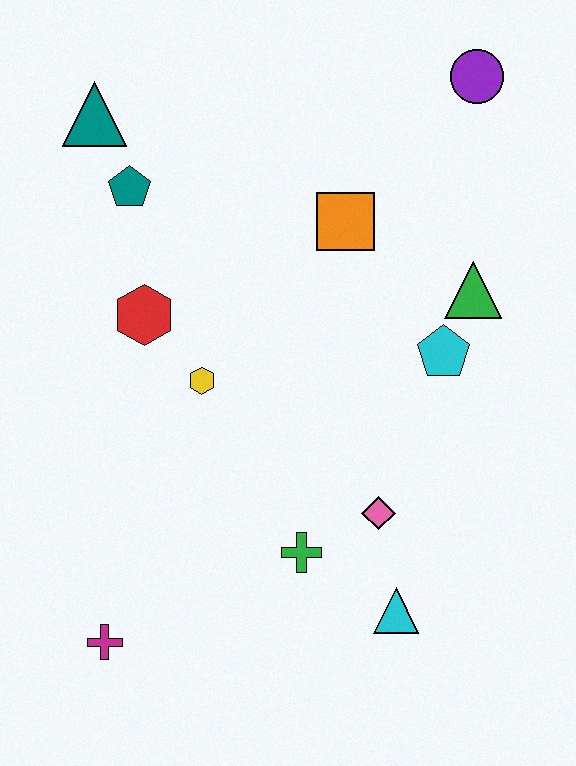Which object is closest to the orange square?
The green triangle is closest to the orange square.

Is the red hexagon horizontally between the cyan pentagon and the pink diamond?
No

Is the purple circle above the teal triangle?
Yes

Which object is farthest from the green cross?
The purple circle is farthest from the green cross.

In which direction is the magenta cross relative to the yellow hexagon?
The magenta cross is below the yellow hexagon.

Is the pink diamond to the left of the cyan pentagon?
Yes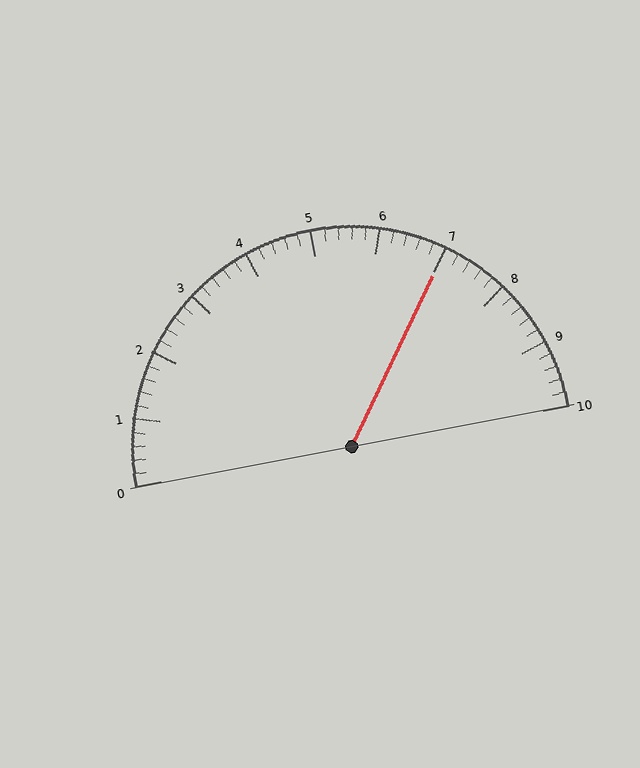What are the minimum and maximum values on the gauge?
The gauge ranges from 0 to 10.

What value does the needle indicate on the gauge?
The needle indicates approximately 7.0.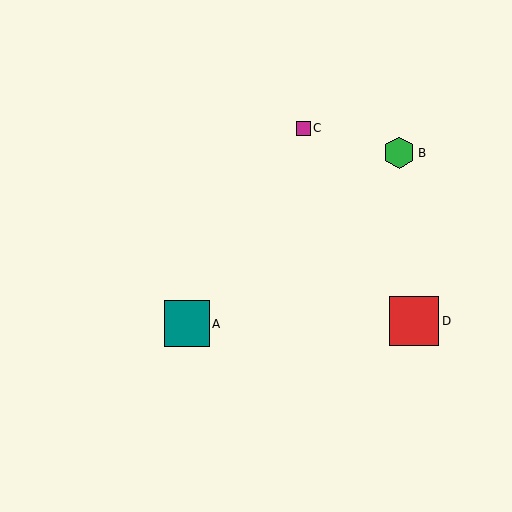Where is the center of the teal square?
The center of the teal square is at (187, 324).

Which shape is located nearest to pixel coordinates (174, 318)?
The teal square (labeled A) at (187, 324) is nearest to that location.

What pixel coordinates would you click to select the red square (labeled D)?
Click at (414, 321) to select the red square D.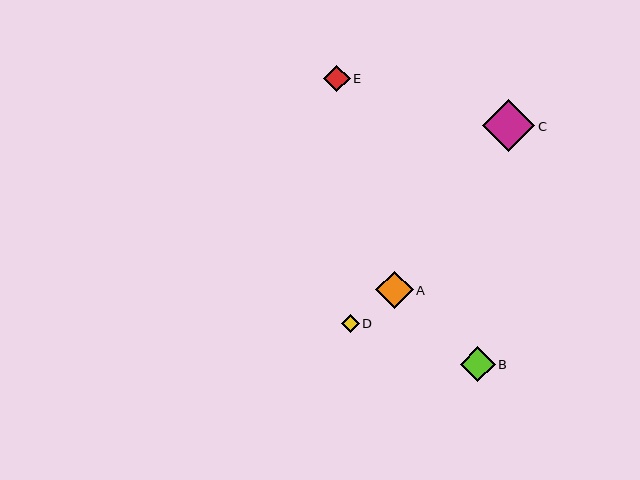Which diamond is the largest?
Diamond C is the largest with a size of approximately 52 pixels.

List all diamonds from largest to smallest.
From largest to smallest: C, A, B, E, D.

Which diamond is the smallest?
Diamond D is the smallest with a size of approximately 18 pixels.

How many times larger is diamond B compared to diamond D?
Diamond B is approximately 2.0 times the size of diamond D.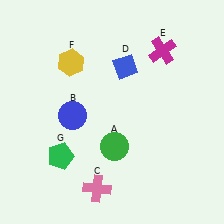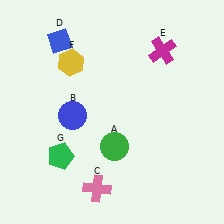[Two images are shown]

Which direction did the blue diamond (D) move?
The blue diamond (D) moved left.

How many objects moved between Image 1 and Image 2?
1 object moved between the two images.